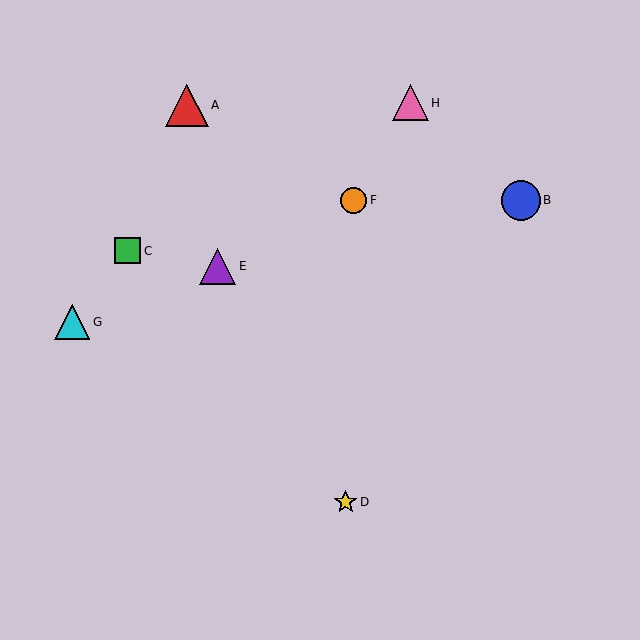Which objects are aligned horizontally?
Objects B, F are aligned horizontally.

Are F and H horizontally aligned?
No, F is at y≈200 and H is at y≈103.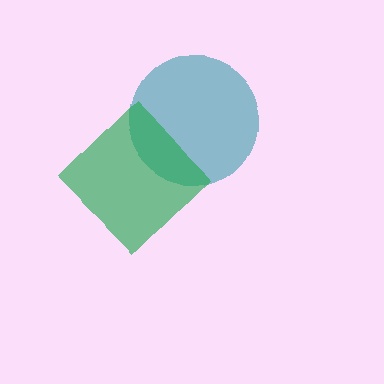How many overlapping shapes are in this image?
There are 2 overlapping shapes in the image.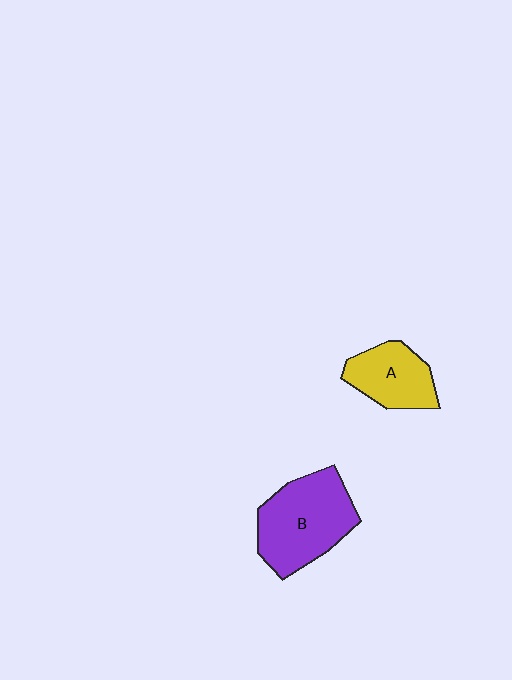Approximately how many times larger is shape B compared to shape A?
Approximately 1.6 times.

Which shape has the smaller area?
Shape A (yellow).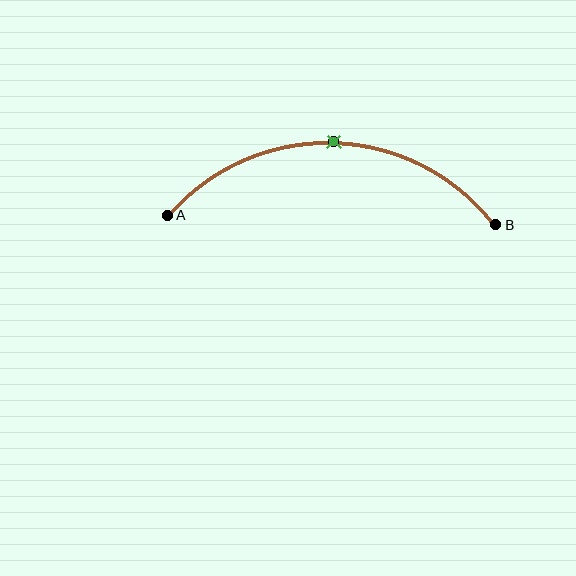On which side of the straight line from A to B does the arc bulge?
The arc bulges above the straight line connecting A and B.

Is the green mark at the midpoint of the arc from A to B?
Yes. The green mark lies on the arc at equal arc-length from both A and B — it is the arc midpoint.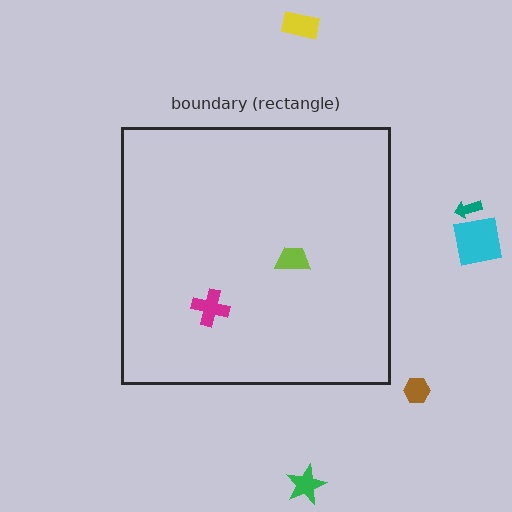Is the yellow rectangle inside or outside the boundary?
Outside.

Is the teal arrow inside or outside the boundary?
Outside.